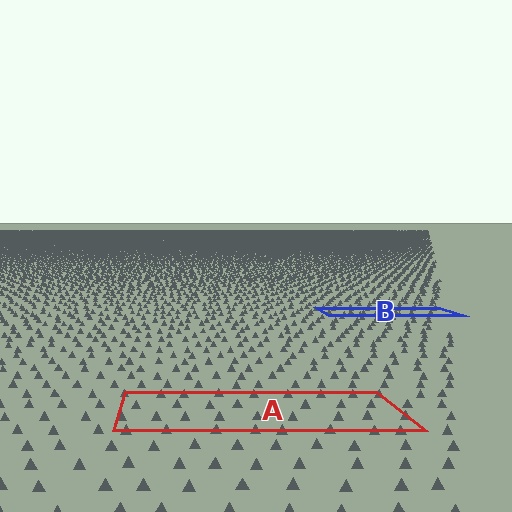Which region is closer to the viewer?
Region A is closer. The texture elements there are larger and more spread out.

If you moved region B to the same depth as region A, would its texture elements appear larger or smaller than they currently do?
They would appear larger. At a closer depth, the same texture elements are projected at a bigger on-screen size.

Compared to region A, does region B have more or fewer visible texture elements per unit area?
Region B has more texture elements per unit area — they are packed more densely because it is farther away.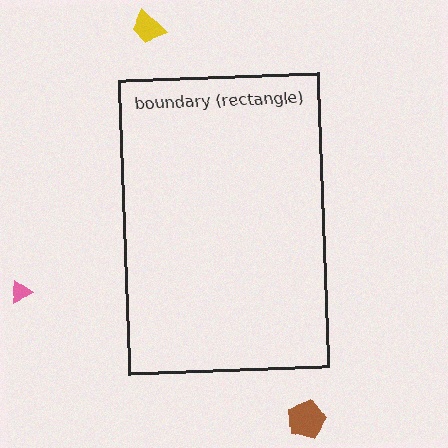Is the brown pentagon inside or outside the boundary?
Outside.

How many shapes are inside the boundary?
0 inside, 3 outside.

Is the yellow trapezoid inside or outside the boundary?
Outside.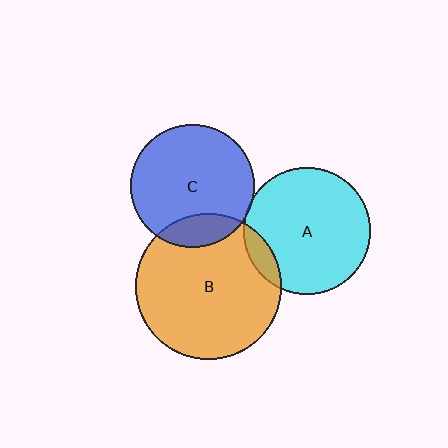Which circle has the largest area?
Circle B (orange).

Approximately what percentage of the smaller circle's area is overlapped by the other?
Approximately 5%.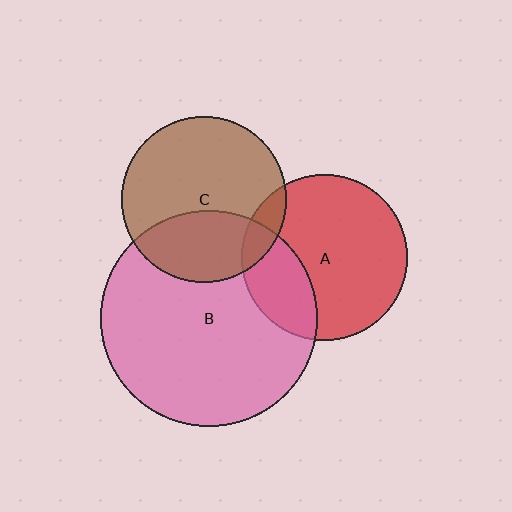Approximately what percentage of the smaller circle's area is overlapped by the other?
Approximately 35%.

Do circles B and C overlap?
Yes.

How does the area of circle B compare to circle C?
Approximately 1.7 times.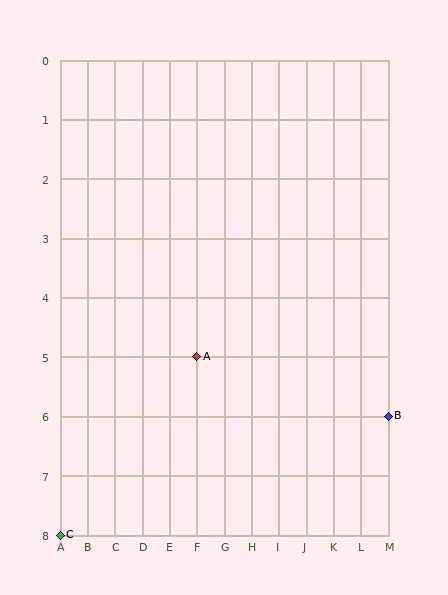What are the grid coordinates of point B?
Point B is at grid coordinates (M, 6).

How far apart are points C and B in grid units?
Points C and B are 12 columns and 2 rows apart (about 12.2 grid units diagonally).